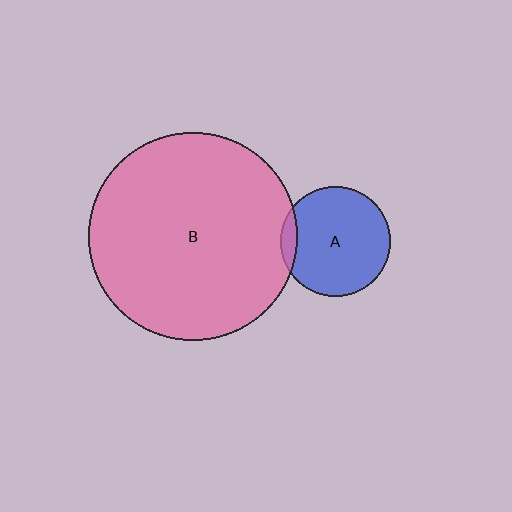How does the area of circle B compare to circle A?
Approximately 3.6 times.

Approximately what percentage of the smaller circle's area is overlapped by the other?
Approximately 10%.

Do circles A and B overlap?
Yes.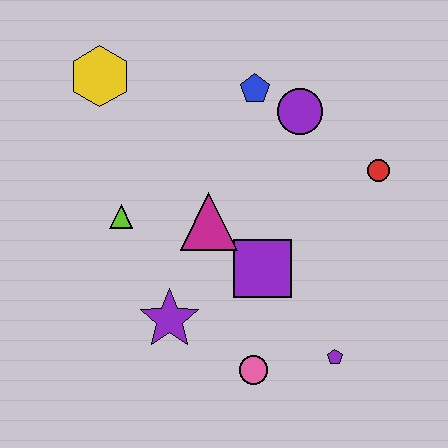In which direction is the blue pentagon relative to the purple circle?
The blue pentagon is to the left of the purple circle.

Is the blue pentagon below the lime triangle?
No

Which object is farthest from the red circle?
The yellow hexagon is farthest from the red circle.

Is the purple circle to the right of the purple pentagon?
No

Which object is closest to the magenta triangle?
The purple square is closest to the magenta triangle.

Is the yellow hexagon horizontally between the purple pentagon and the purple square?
No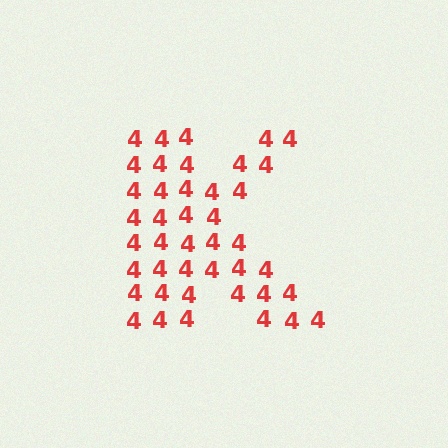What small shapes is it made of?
It is made of small digit 4's.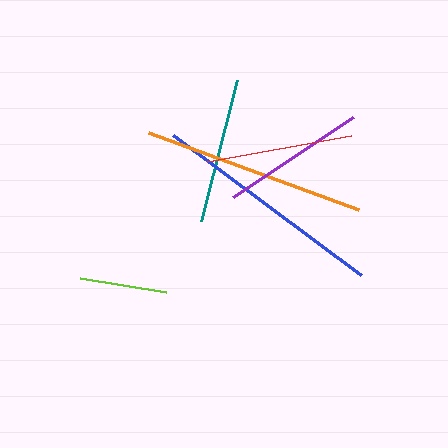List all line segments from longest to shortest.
From longest to shortest: blue, orange, red, teal, purple, lime.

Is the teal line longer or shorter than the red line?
The red line is longer than the teal line.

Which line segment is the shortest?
The lime line is the shortest at approximately 88 pixels.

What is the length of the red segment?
The red segment is approximately 147 pixels long.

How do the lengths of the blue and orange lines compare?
The blue and orange lines are approximately the same length.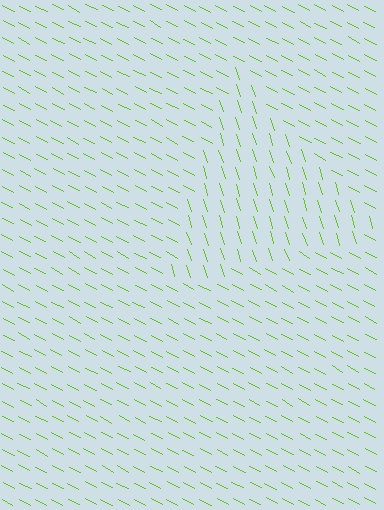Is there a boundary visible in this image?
Yes, there is a texture boundary formed by a change in line orientation.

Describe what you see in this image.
The image is filled with small lime line segments. A triangle region in the image has lines oriented differently from the surrounding lines, creating a visible texture boundary.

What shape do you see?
I see a triangle.